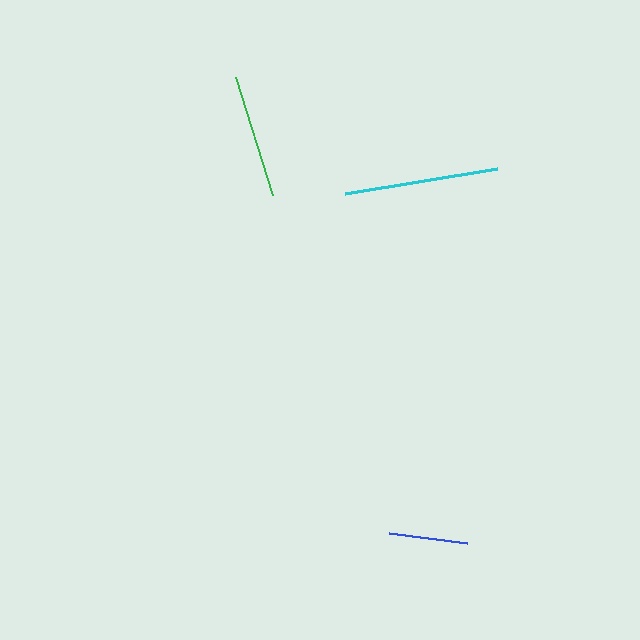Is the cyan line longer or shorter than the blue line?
The cyan line is longer than the blue line.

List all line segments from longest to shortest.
From longest to shortest: cyan, green, blue.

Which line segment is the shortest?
The blue line is the shortest at approximately 78 pixels.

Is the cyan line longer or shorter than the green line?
The cyan line is longer than the green line.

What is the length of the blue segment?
The blue segment is approximately 78 pixels long.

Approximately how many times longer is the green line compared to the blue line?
The green line is approximately 1.6 times the length of the blue line.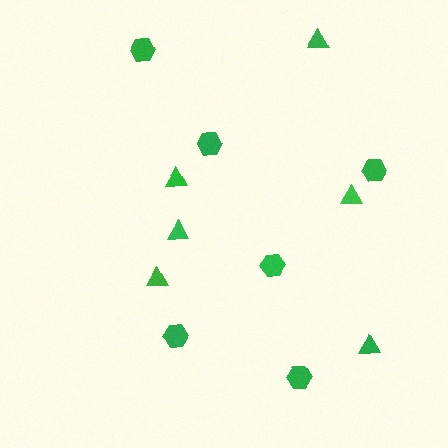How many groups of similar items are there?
There are 2 groups: one group of triangles (6) and one group of hexagons (6).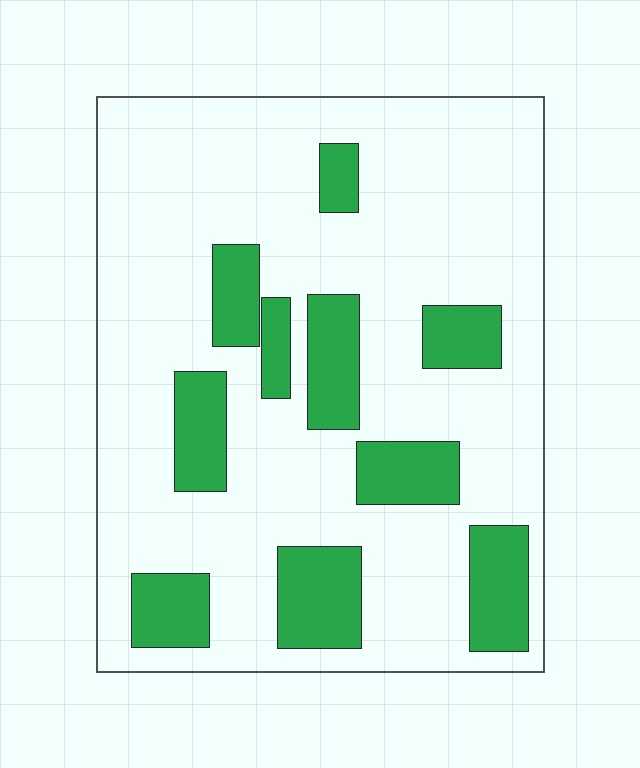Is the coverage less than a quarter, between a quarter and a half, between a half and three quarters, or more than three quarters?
Less than a quarter.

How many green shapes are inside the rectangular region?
10.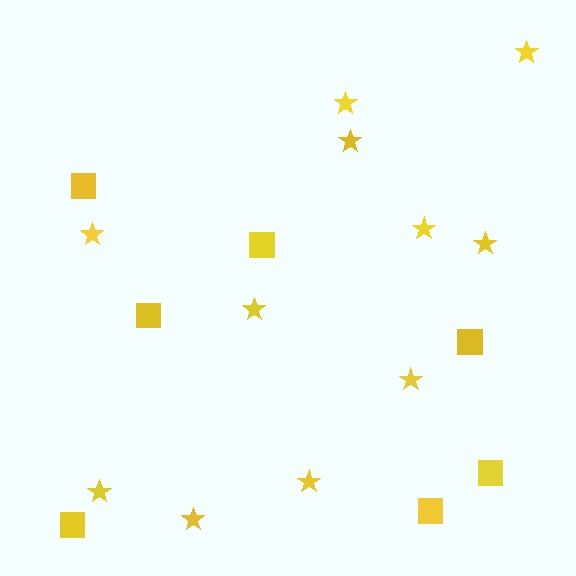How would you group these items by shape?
There are 2 groups: one group of stars (11) and one group of squares (7).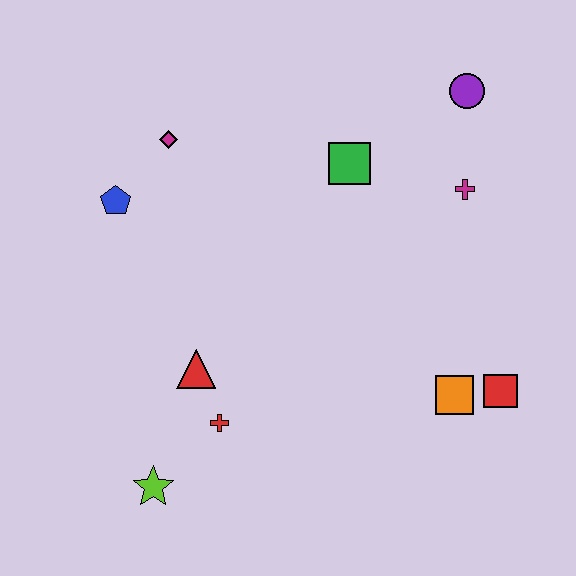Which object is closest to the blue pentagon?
The magenta diamond is closest to the blue pentagon.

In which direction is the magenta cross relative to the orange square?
The magenta cross is above the orange square.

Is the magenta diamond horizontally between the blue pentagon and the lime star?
No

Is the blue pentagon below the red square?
No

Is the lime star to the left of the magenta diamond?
Yes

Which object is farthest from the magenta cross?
The lime star is farthest from the magenta cross.